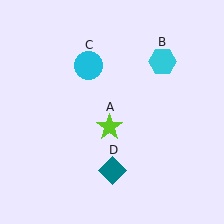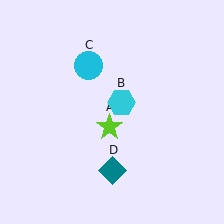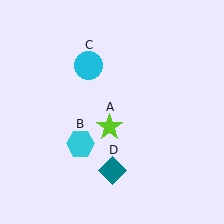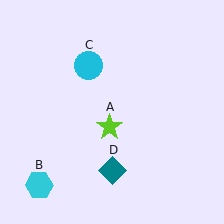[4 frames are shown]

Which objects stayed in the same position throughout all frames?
Lime star (object A) and cyan circle (object C) and teal diamond (object D) remained stationary.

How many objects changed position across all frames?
1 object changed position: cyan hexagon (object B).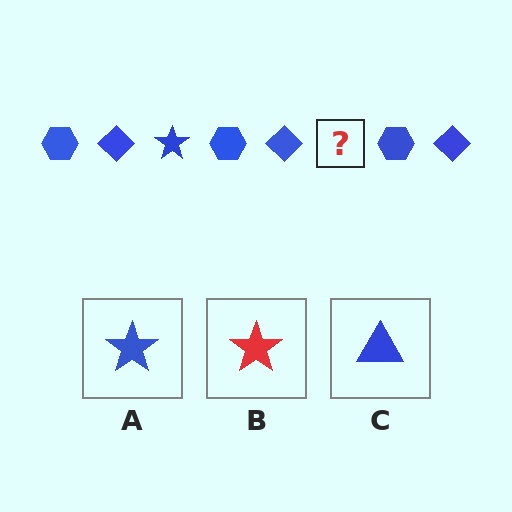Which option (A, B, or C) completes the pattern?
A.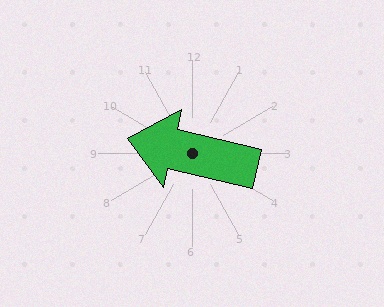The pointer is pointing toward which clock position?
Roughly 9 o'clock.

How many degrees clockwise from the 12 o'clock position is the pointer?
Approximately 283 degrees.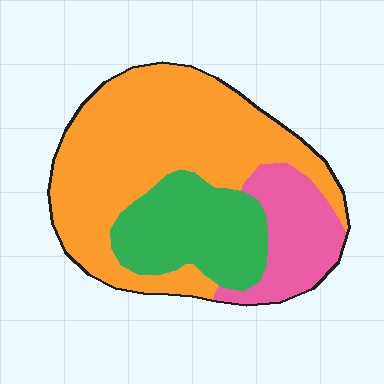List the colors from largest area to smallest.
From largest to smallest: orange, green, pink.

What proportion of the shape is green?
Green covers about 25% of the shape.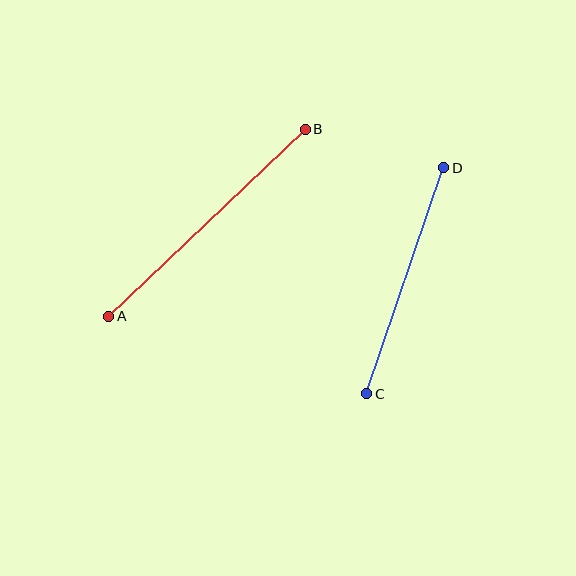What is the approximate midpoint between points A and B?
The midpoint is at approximately (207, 223) pixels.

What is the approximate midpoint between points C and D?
The midpoint is at approximately (405, 281) pixels.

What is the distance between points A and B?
The distance is approximately 271 pixels.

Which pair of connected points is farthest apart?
Points A and B are farthest apart.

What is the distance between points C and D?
The distance is approximately 239 pixels.